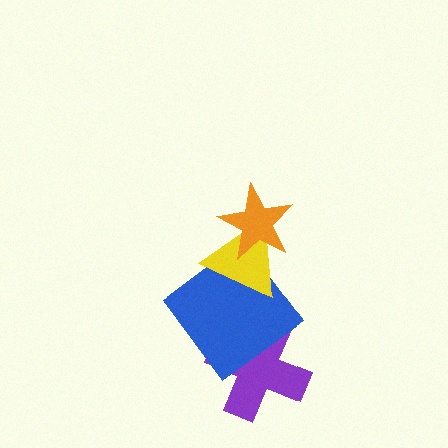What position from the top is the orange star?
The orange star is 1st from the top.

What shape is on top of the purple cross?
The blue diamond is on top of the purple cross.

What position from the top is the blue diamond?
The blue diamond is 3rd from the top.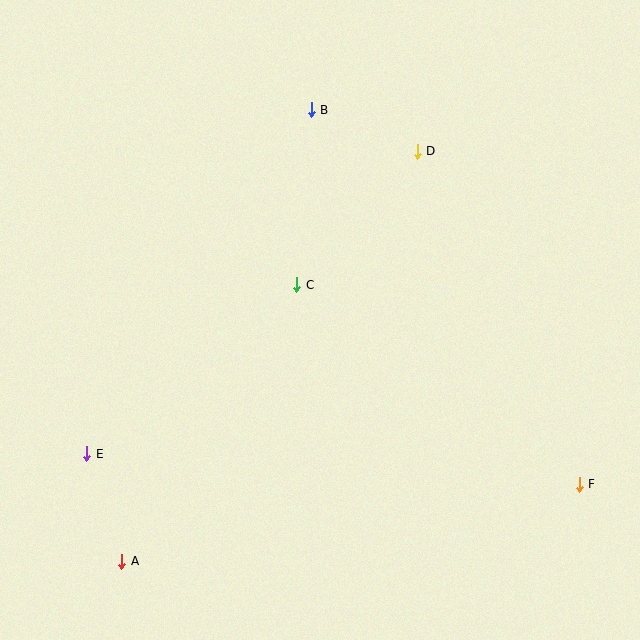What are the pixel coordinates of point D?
Point D is at (417, 151).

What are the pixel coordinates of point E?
Point E is at (87, 454).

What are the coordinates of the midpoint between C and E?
The midpoint between C and E is at (192, 369).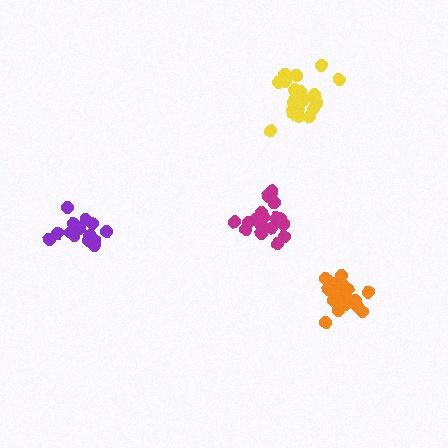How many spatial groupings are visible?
There are 4 spatial groupings.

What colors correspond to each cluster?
The clusters are colored: magenta, yellow, purple, orange.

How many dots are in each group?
Group 1: 18 dots, Group 2: 20 dots, Group 3: 14 dots, Group 4: 20 dots (72 total).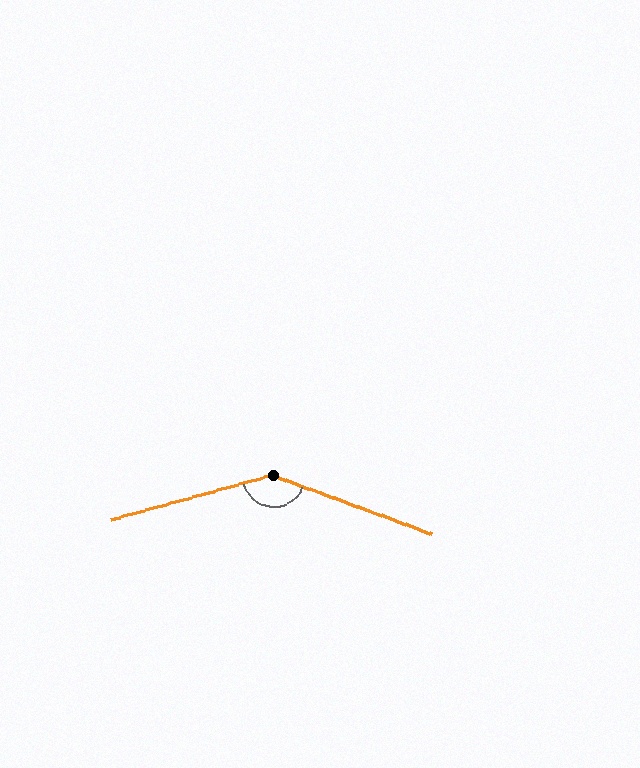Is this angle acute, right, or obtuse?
It is obtuse.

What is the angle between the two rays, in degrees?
Approximately 144 degrees.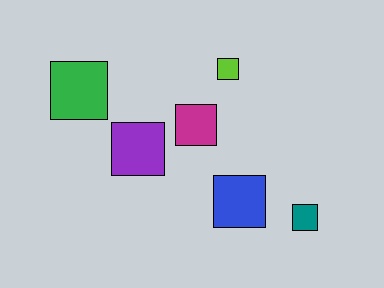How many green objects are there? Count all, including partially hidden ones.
There is 1 green object.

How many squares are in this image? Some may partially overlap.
There are 6 squares.